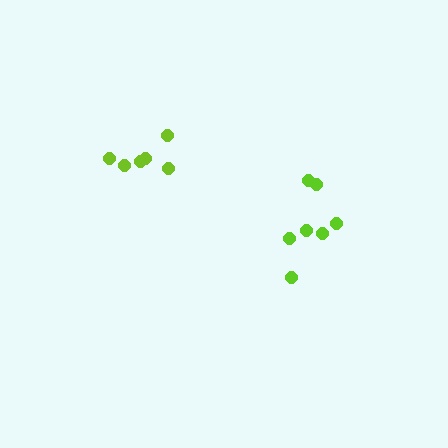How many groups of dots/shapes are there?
There are 2 groups.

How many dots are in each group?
Group 1: 6 dots, Group 2: 7 dots (13 total).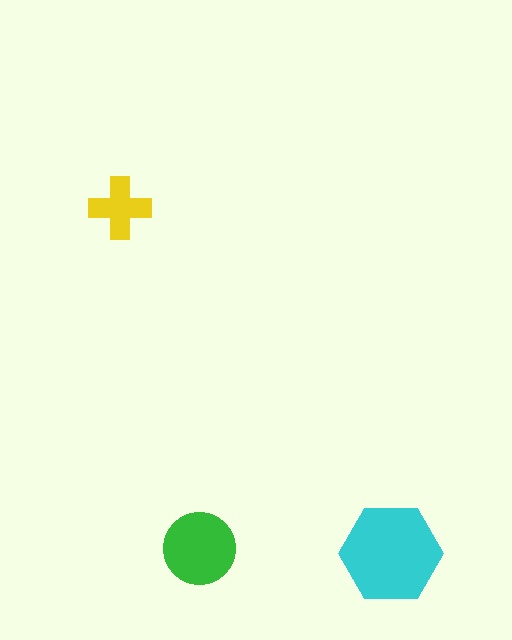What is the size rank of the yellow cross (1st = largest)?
3rd.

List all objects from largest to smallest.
The cyan hexagon, the green circle, the yellow cross.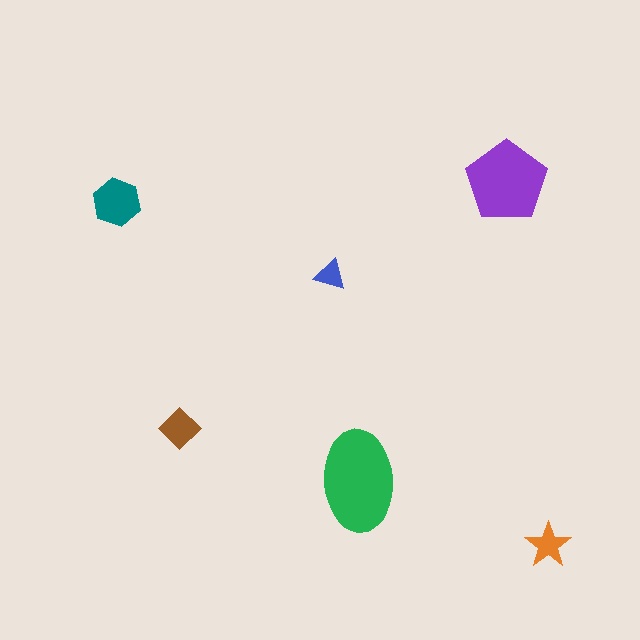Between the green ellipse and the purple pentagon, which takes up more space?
The green ellipse.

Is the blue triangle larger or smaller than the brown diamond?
Smaller.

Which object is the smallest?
The blue triangle.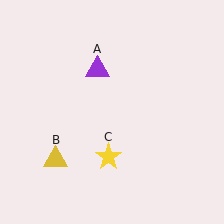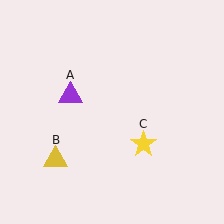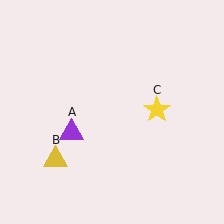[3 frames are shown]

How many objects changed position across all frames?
2 objects changed position: purple triangle (object A), yellow star (object C).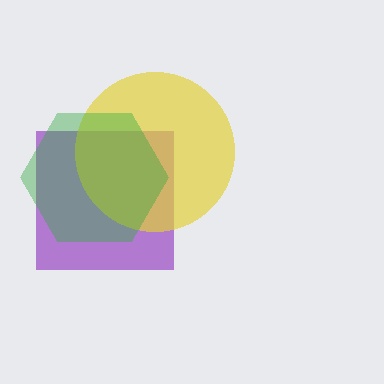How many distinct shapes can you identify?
There are 3 distinct shapes: a purple square, a yellow circle, a green hexagon.